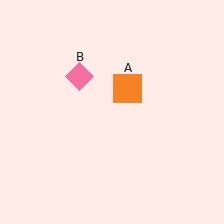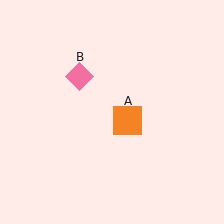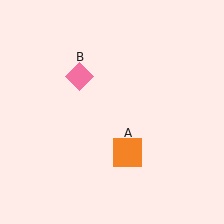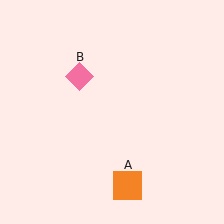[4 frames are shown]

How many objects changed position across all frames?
1 object changed position: orange square (object A).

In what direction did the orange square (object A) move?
The orange square (object A) moved down.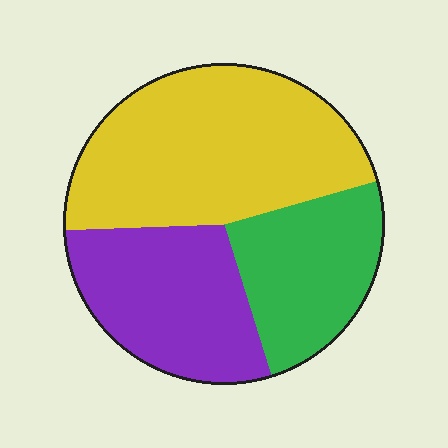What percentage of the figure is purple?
Purple takes up between a quarter and a half of the figure.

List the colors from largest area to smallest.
From largest to smallest: yellow, purple, green.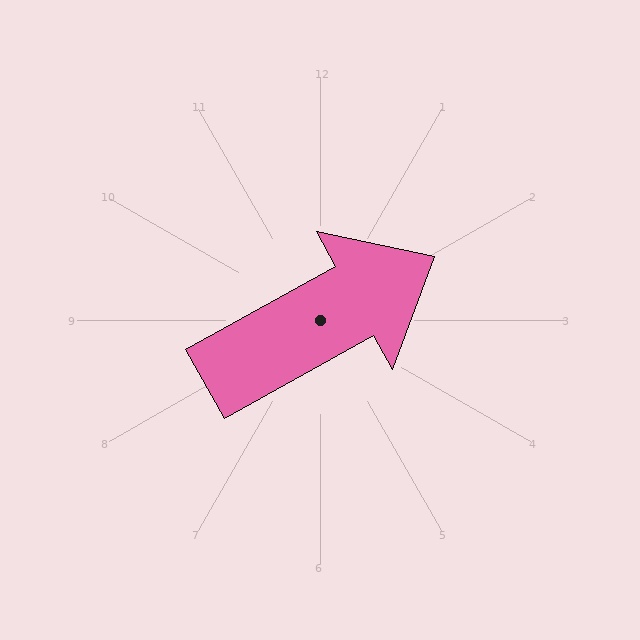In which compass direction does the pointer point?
Northeast.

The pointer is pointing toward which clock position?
Roughly 2 o'clock.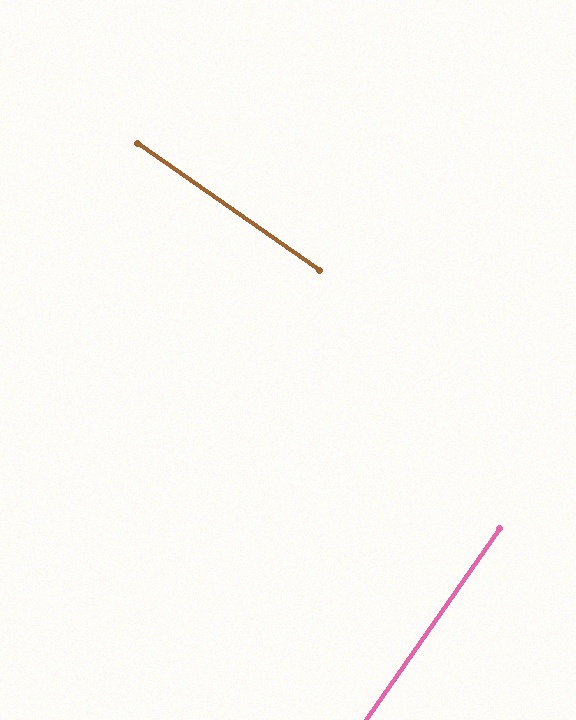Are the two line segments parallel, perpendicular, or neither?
Perpendicular — they meet at approximately 90°.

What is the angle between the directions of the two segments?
Approximately 90 degrees.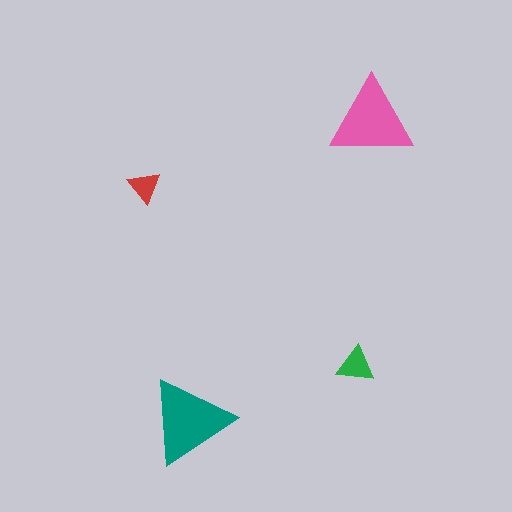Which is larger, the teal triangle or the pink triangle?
The teal one.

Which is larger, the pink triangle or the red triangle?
The pink one.